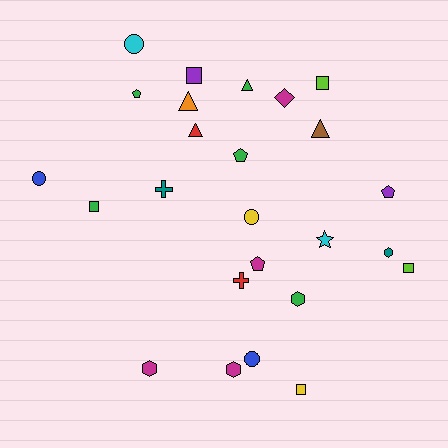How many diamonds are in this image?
There is 1 diamond.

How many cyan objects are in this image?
There are 2 cyan objects.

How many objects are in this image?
There are 25 objects.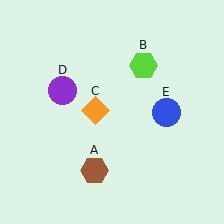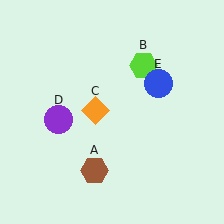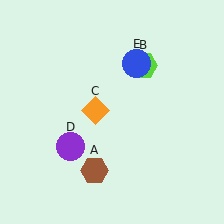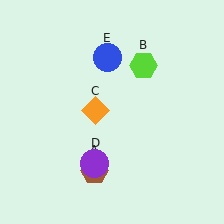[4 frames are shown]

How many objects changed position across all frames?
2 objects changed position: purple circle (object D), blue circle (object E).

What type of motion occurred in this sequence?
The purple circle (object D), blue circle (object E) rotated counterclockwise around the center of the scene.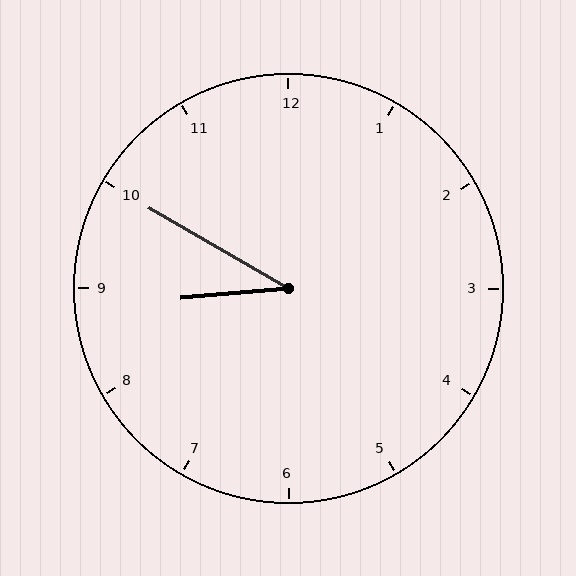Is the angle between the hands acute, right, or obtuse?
It is acute.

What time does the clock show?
8:50.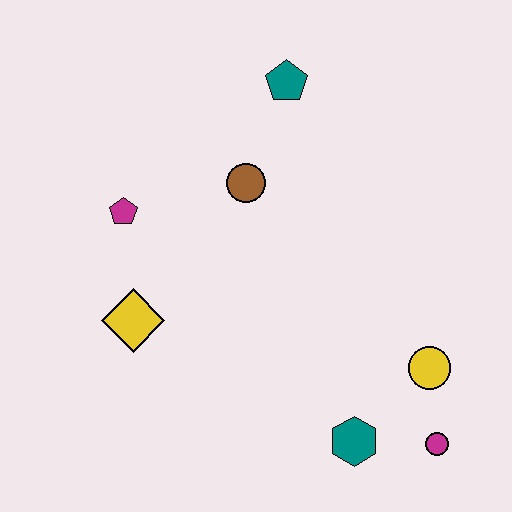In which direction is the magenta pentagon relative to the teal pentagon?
The magenta pentagon is to the left of the teal pentagon.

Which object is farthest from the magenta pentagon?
The magenta circle is farthest from the magenta pentagon.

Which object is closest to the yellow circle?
The magenta circle is closest to the yellow circle.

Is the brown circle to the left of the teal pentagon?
Yes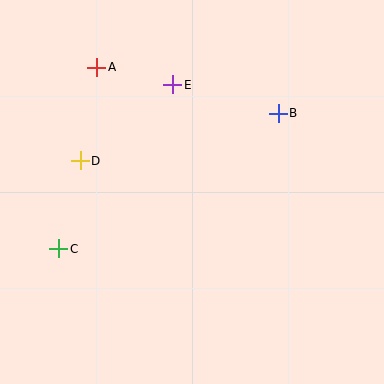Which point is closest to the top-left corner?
Point A is closest to the top-left corner.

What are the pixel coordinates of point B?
Point B is at (278, 113).